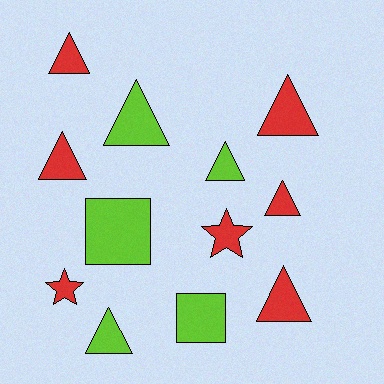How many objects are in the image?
There are 12 objects.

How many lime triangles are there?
There are 3 lime triangles.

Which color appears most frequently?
Red, with 7 objects.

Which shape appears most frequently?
Triangle, with 8 objects.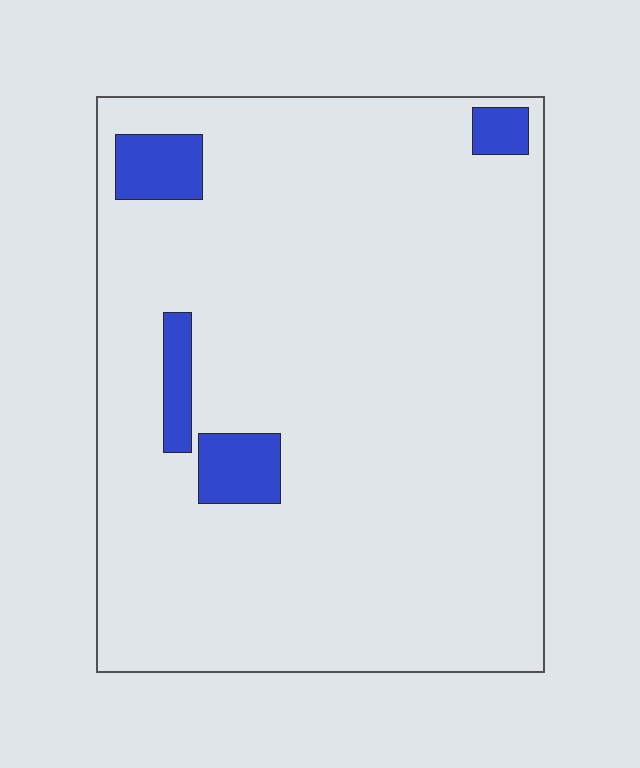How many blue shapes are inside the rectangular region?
4.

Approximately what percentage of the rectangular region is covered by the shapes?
Approximately 5%.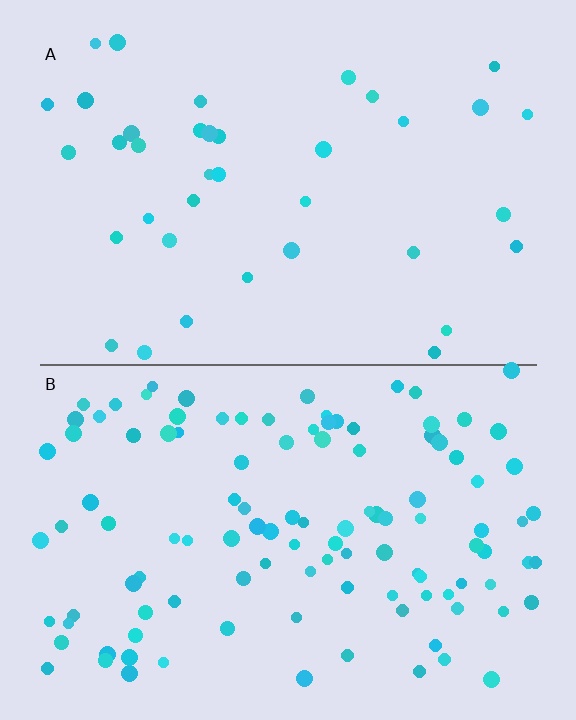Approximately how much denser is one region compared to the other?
Approximately 3.0× — region B over region A.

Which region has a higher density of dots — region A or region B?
B (the bottom).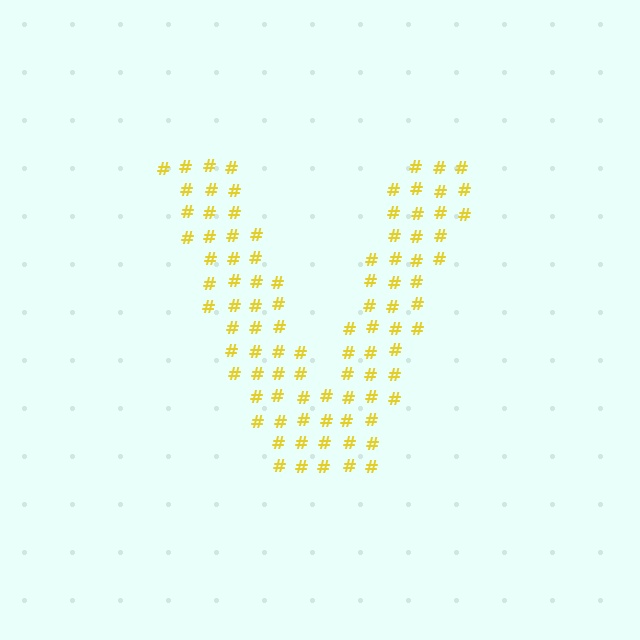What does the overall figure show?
The overall figure shows the letter V.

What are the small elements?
The small elements are hash symbols.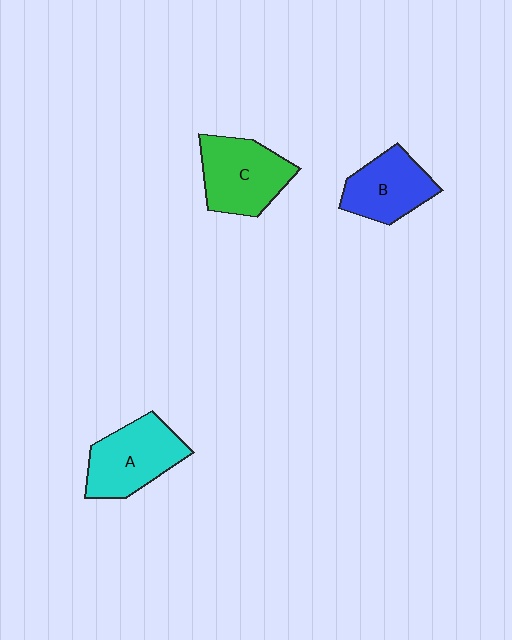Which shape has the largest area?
Shape C (green).